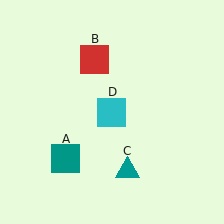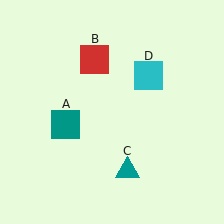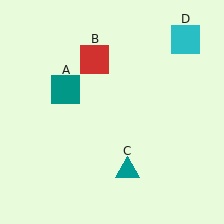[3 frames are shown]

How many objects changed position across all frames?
2 objects changed position: teal square (object A), cyan square (object D).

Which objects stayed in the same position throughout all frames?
Red square (object B) and teal triangle (object C) remained stationary.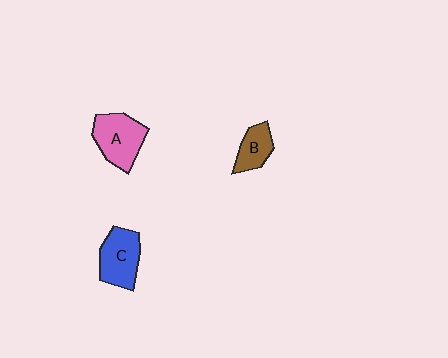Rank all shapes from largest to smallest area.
From largest to smallest: A (pink), C (blue), B (brown).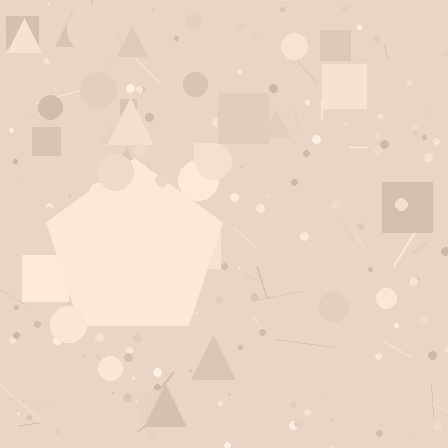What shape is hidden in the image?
A pentagon is hidden in the image.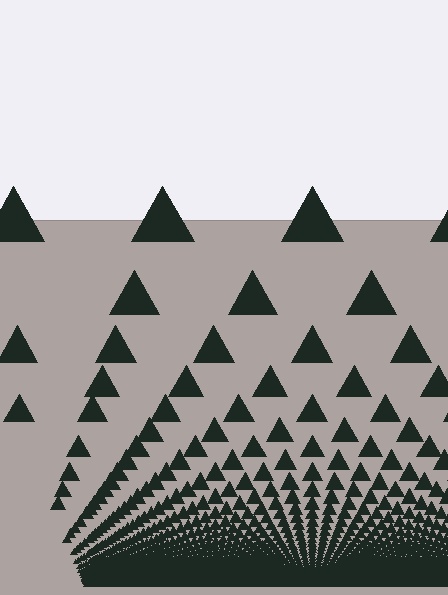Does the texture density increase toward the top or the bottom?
Density increases toward the bottom.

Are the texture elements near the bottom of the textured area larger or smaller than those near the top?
Smaller. The gradient is inverted — elements near the bottom are smaller and denser.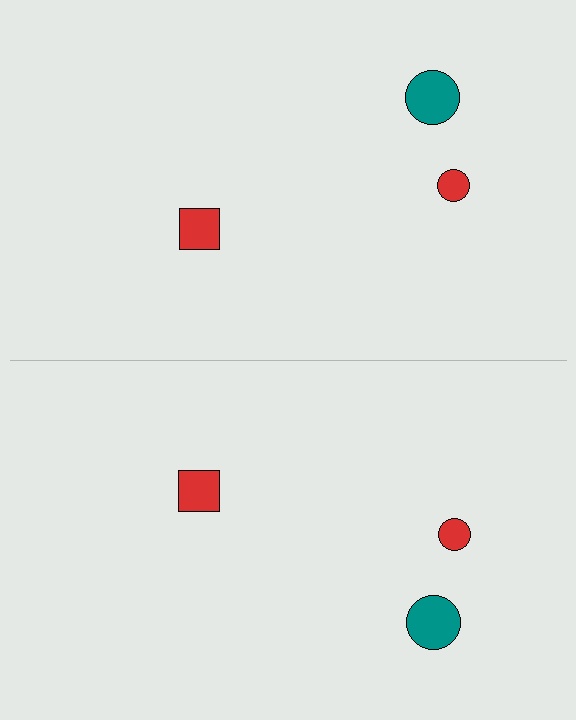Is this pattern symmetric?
Yes, this pattern has bilateral (reflection) symmetry.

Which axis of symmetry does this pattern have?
The pattern has a horizontal axis of symmetry running through the center of the image.